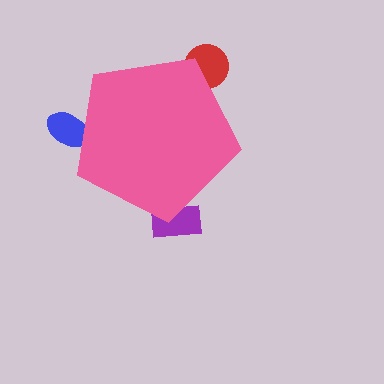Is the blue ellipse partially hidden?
Yes, the blue ellipse is partially hidden behind the pink pentagon.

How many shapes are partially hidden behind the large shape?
3 shapes are partially hidden.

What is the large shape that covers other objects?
A pink pentagon.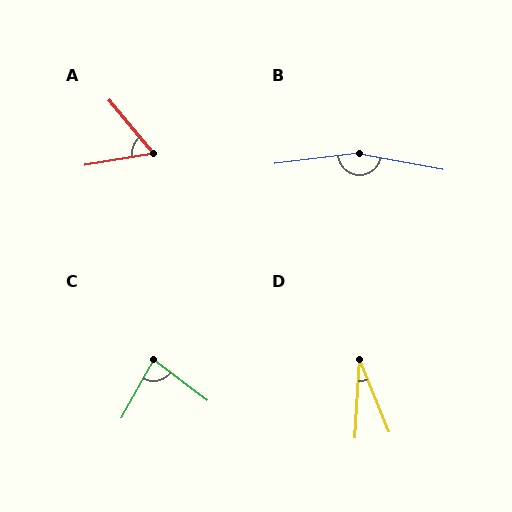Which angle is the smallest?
D, at approximately 25 degrees.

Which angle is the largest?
B, at approximately 162 degrees.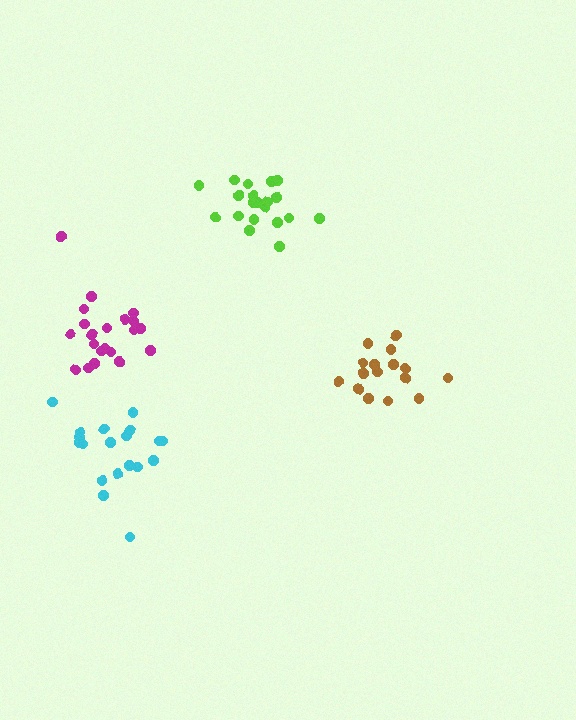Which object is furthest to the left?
The magenta cluster is leftmost.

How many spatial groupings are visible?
There are 4 spatial groupings.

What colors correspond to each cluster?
The clusters are colored: lime, cyan, brown, magenta.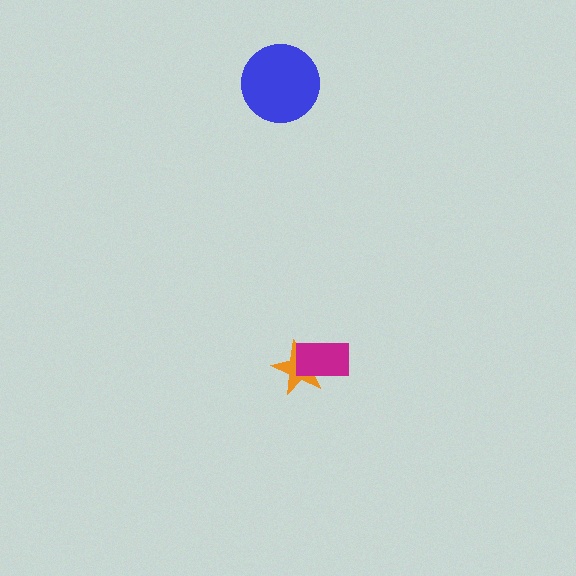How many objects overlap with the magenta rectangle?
1 object overlaps with the magenta rectangle.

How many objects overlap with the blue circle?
0 objects overlap with the blue circle.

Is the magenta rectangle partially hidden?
No, no other shape covers it.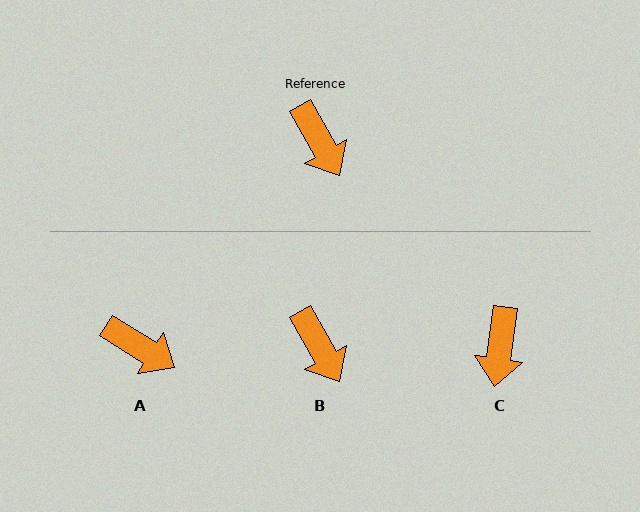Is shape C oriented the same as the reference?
No, it is off by about 38 degrees.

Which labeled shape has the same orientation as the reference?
B.